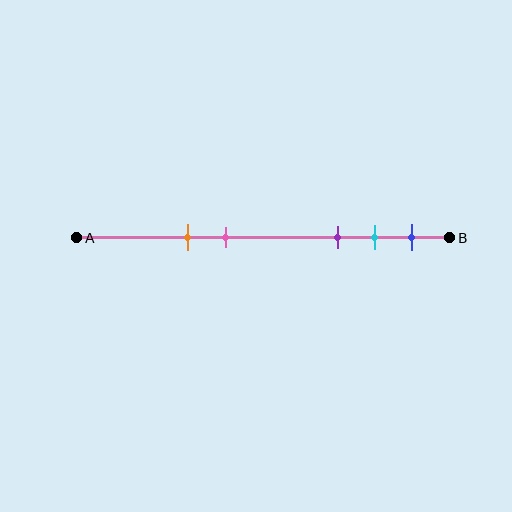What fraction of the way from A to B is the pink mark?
The pink mark is approximately 40% (0.4) of the way from A to B.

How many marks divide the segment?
There are 5 marks dividing the segment.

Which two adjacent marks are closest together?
The cyan and blue marks are the closest adjacent pair.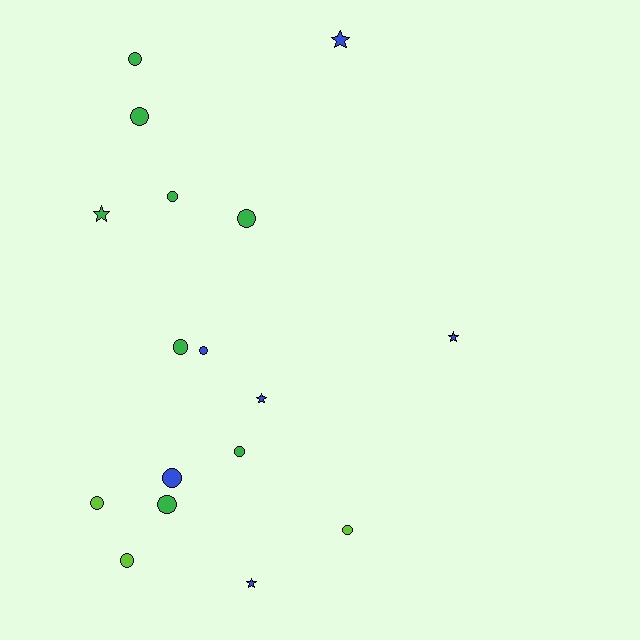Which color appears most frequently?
Green, with 8 objects.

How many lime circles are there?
There are 3 lime circles.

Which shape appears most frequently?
Circle, with 12 objects.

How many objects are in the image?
There are 17 objects.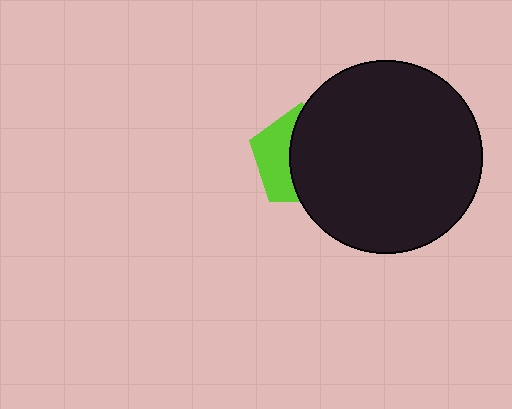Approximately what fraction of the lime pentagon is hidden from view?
Roughly 61% of the lime pentagon is hidden behind the black circle.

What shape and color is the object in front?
The object in front is a black circle.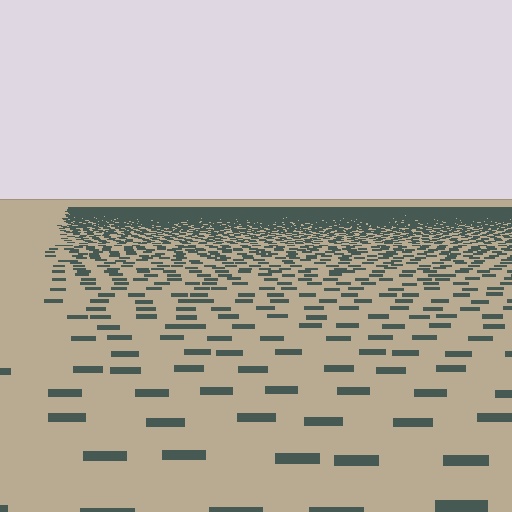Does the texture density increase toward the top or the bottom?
Density increases toward the top.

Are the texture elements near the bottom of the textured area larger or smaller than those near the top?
Larger. Near the bottom, elements are closer to the viewer and appear at a bigger on-screen size.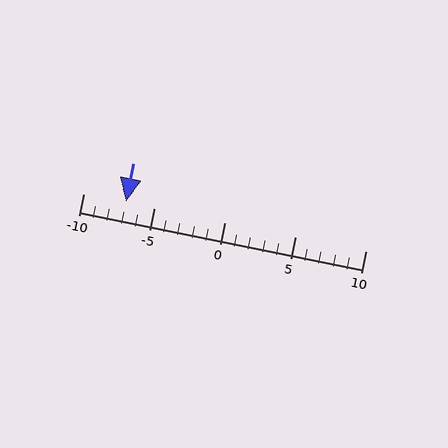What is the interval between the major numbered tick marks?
The major tick marks are spaced 5 units apart.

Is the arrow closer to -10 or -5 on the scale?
The arrow is closer to -5.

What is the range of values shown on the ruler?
The ruler shows values from -10 to 10.